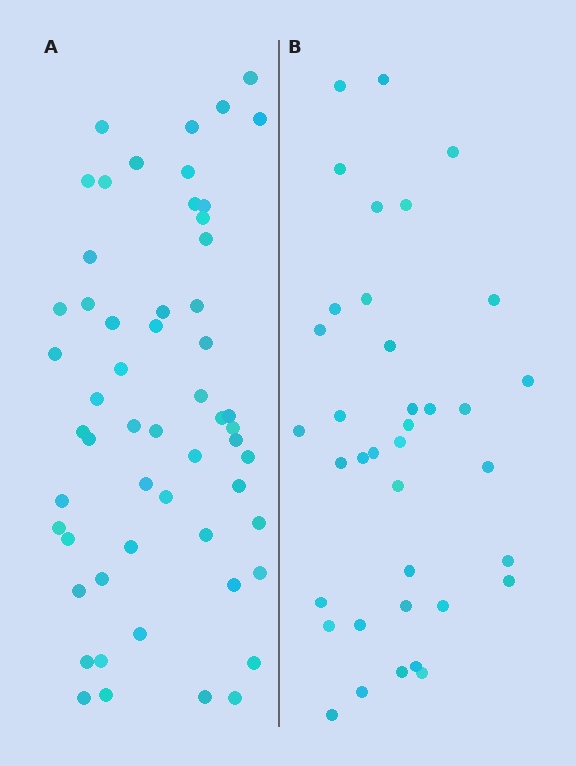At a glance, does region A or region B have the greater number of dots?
Region A (the left region) has more dots.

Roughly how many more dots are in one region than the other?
Region A has approximately 20 more dots than region B.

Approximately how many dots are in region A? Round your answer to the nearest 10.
About 60 dots. (The exact count is 56, which rounds to 60.)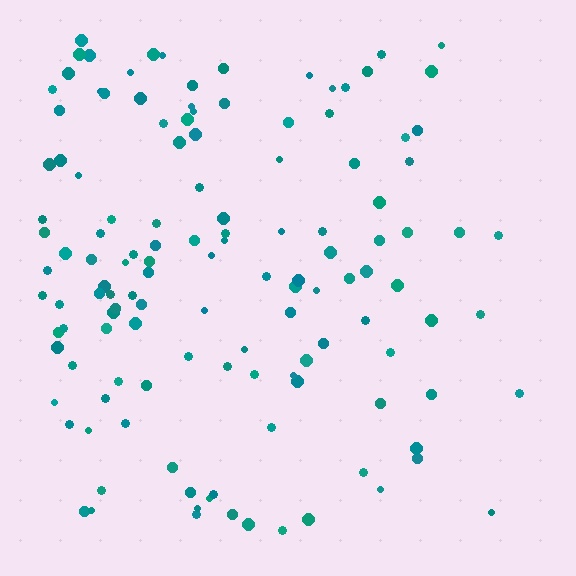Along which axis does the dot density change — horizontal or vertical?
Horizontal.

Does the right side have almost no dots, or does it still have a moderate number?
Still a moderate number, just noticeably fewer than the left.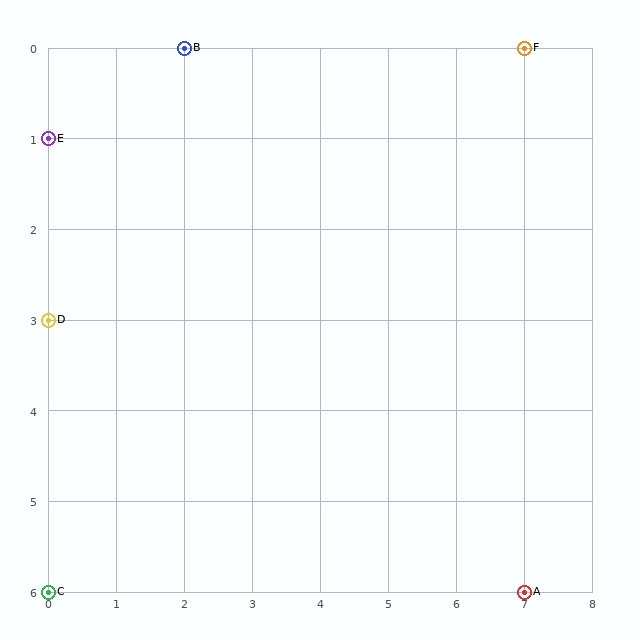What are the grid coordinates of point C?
Point C is at grid coordinates (0, 6).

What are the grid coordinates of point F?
Point F is at grid coordinates (7, 0).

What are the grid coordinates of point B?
Point B is at grid coordinates (2, 0).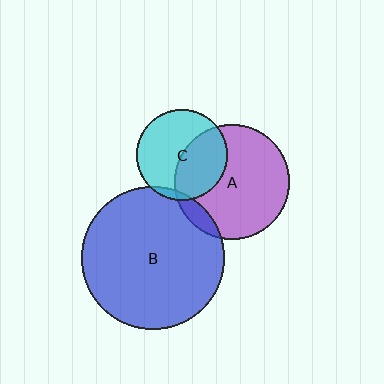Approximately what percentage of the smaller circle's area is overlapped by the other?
Approximately 45%.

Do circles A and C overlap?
Yes.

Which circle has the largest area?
Circle B (blue).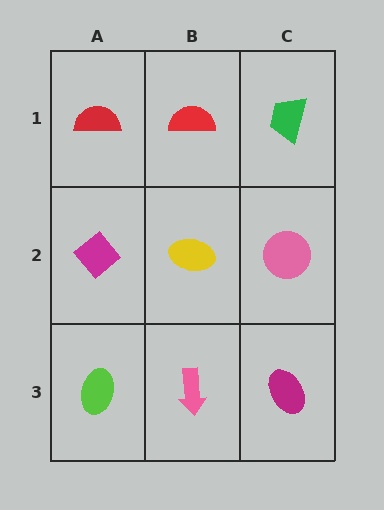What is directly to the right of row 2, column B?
A pink circle.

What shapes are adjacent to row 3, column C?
A pink circle (row 2, column C), a pink arrow (row 3, column B).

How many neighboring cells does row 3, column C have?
2.